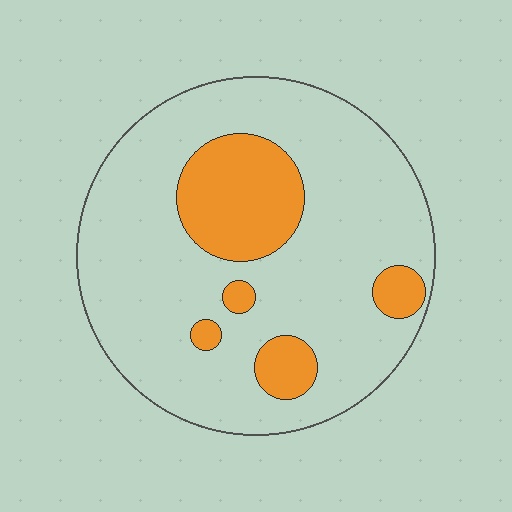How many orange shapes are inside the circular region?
5.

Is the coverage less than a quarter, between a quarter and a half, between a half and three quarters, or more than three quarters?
Less than a quarter.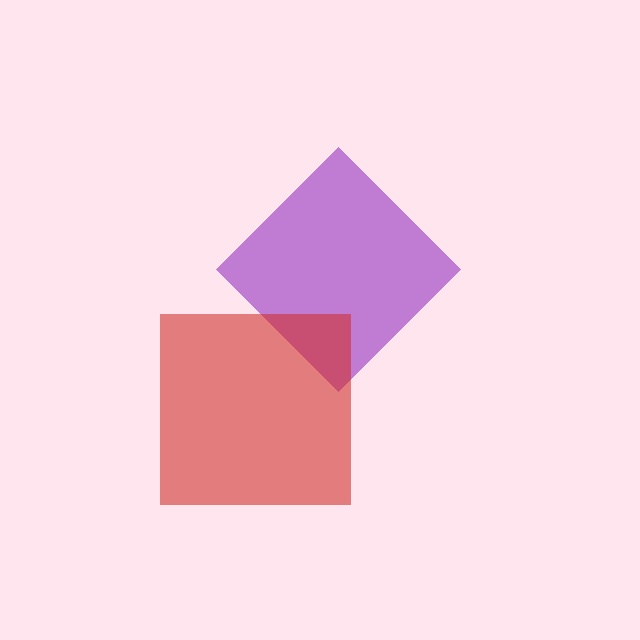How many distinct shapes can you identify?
There are 2 distinct shapes: a purple diamond, a red square.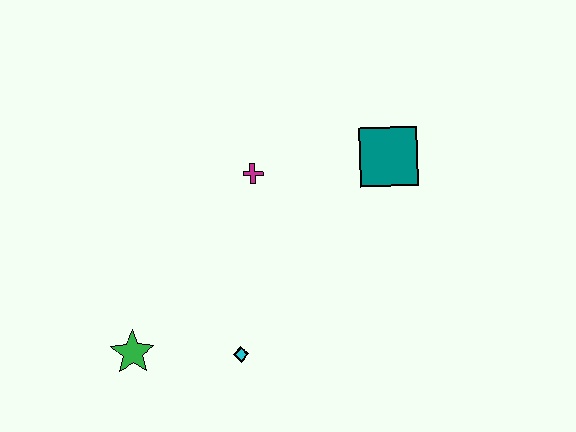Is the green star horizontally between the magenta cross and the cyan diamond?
No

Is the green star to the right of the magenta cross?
No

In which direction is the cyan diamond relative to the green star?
The cyan diamond is to the right of the green star.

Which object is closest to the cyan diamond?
The green star is closest to the cyan diamond.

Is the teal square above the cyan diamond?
Yes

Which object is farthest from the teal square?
The green star is farthest from the teal square.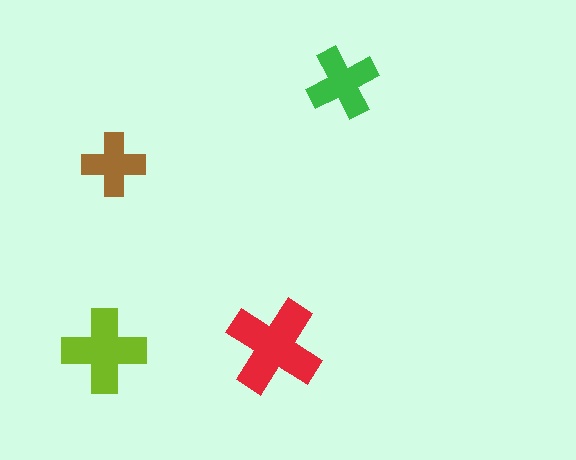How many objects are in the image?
There are 4 objects in the image.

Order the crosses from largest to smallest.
the red one, the lime one, the green one, the brown one.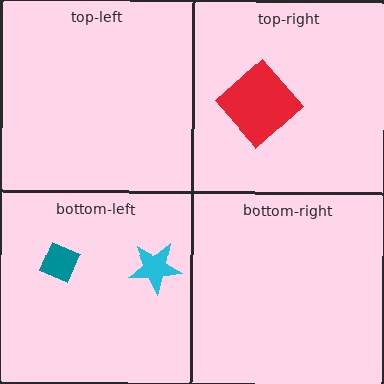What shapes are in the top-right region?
The red diamond.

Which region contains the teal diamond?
The bottom-left region.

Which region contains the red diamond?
The top-right region.